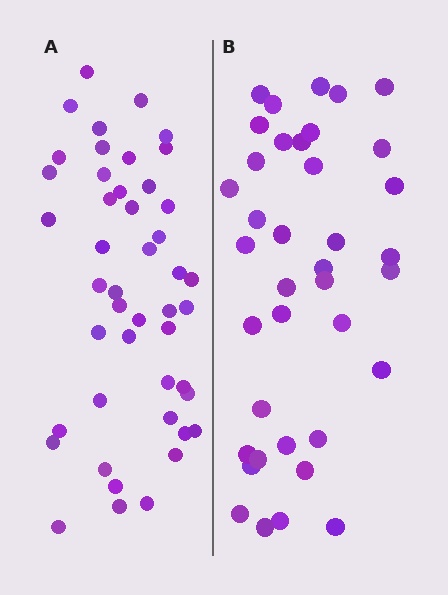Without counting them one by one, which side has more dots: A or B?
Region A (the left region) has more dots.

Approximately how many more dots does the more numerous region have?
Region A has roughly 8 or so more dots than region B.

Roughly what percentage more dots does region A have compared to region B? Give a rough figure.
About 20% more.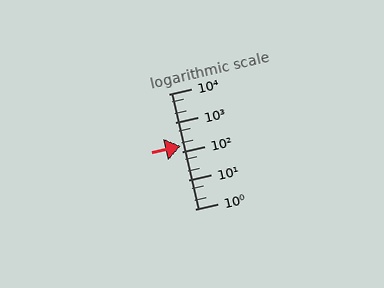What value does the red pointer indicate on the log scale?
The pointer indicates approximately 150.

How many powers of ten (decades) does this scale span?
The scale spans 4 decades, from 1 to 10000.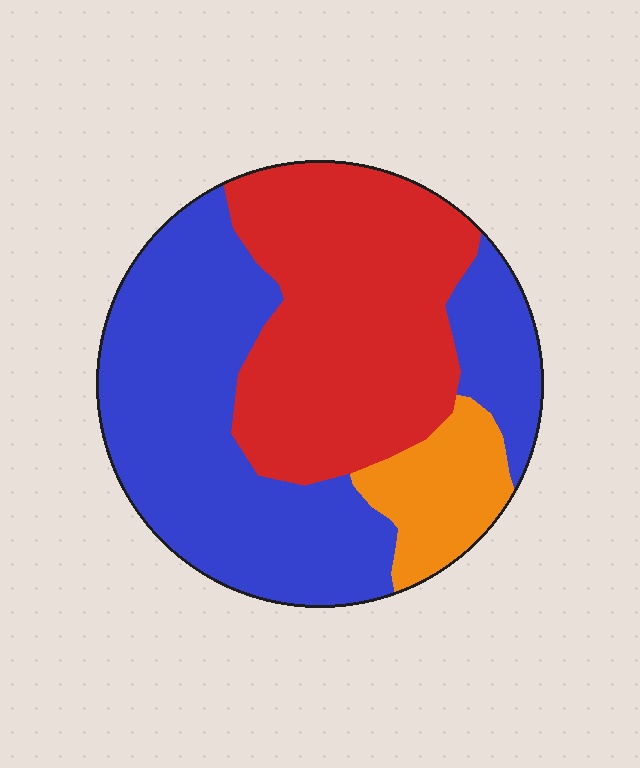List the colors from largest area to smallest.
From largest to smallest: blue, red, orange.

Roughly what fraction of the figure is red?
Red covers around 40% of the figure.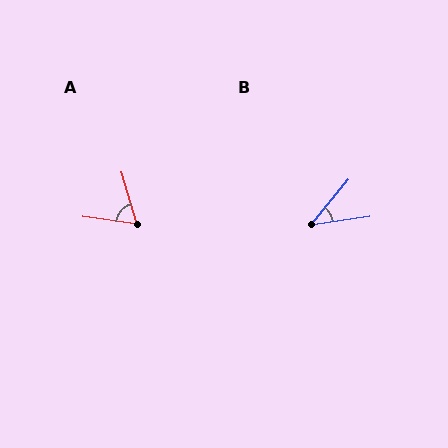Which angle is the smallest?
B, at approximately 41 degrees.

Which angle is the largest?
A, at approximately 66 degrees.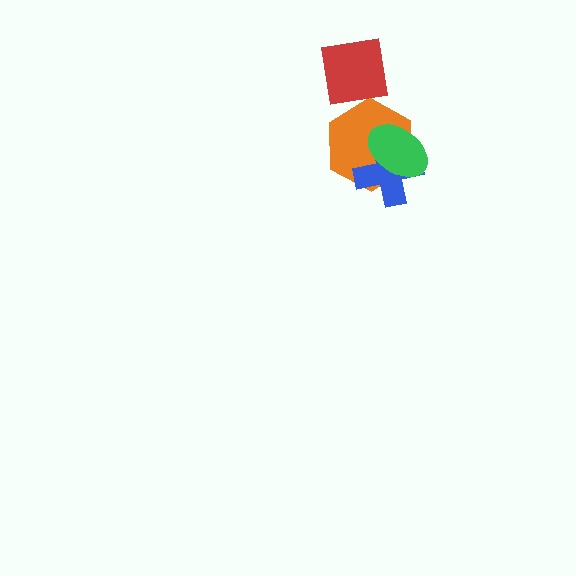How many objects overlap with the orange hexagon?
2 objects overlap with the orange hexagon.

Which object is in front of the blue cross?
The green ellipse is in front of the blue cross.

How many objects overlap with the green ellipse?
2 objects overlap with the green ellipse.